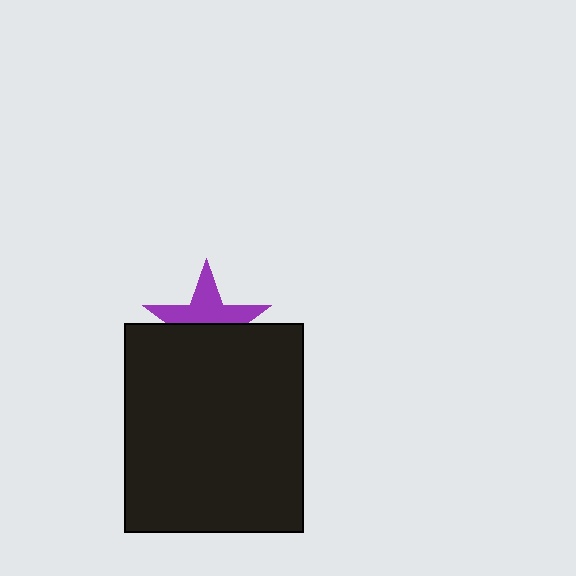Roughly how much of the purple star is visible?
About half of it is visible (roughly 50%).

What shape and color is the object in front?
The object in front is a black rectangle.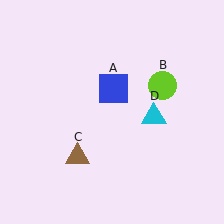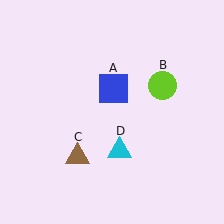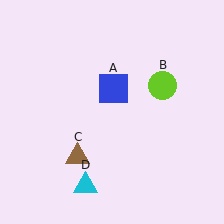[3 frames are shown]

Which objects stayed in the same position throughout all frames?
Blue square (object A) and lime circle (object B) and brown triangle (object C) remained stationary.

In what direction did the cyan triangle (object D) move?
The cyan triangle (object D) moved down and to the left.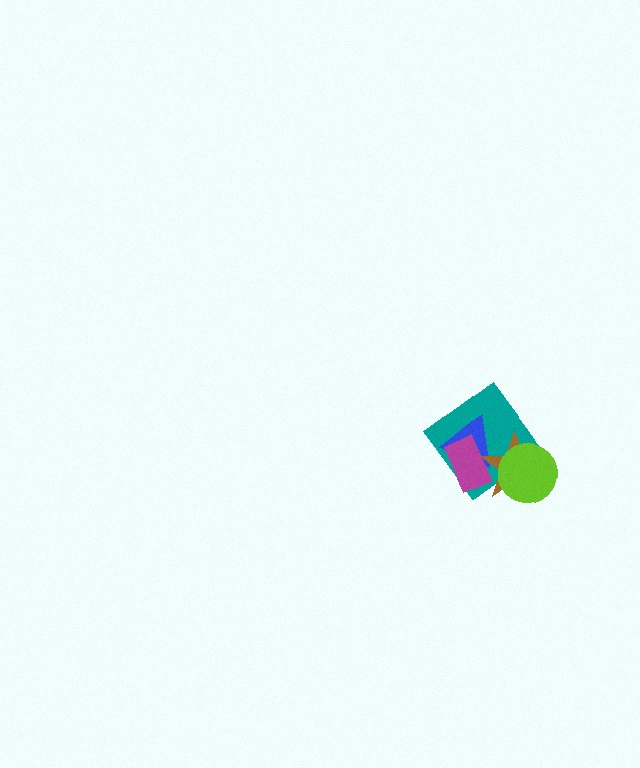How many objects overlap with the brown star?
4 objects overlap with the brown star.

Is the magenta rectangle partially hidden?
Yes, it is partially covered by another shape.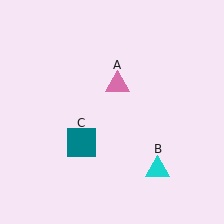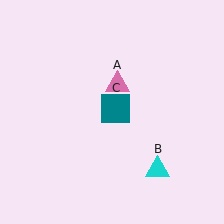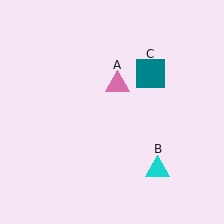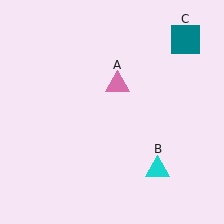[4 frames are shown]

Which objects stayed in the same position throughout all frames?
Pink triangle (object A) and cyan triangle (object B) remained stationary.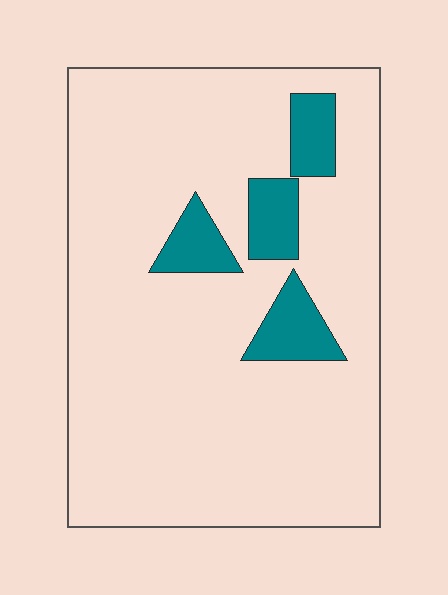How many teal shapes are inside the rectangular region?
4.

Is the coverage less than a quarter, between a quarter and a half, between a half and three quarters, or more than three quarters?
Less than a quarter.